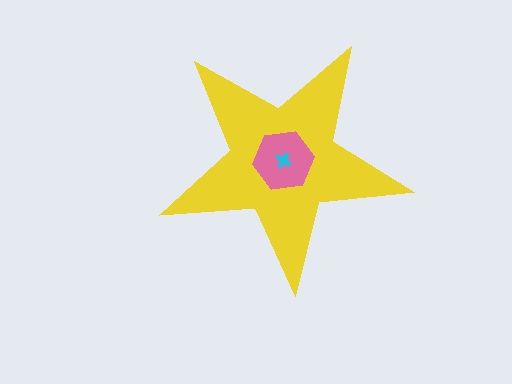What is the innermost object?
The cyan cross.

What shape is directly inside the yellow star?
The pink hexagon.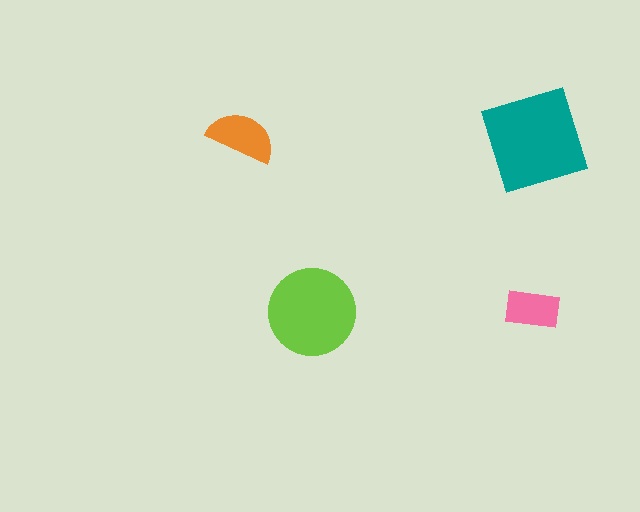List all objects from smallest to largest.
The pink rectangle, the orange semicircle, the lime circle, the teal diamond.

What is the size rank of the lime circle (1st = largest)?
2nd.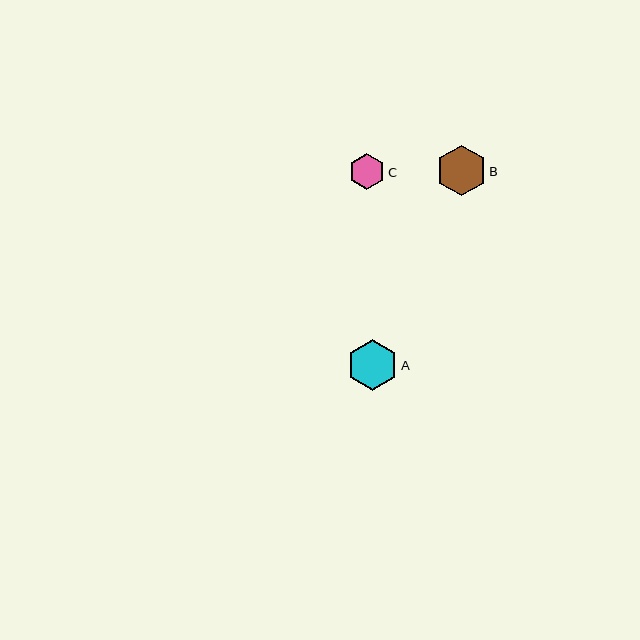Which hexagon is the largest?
Hexagon A is the largest with a size of approximately 51 pixels.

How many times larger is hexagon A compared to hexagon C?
Hexagon A is approximately 1.4 times the size of hexagon C.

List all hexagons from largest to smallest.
From largest to smallest: A, B, C.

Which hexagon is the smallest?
Hexagon C is the smallest with a size of approximately 36 pixels.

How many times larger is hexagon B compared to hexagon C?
Hexagon B is approximately 1.4 times the size of hexagon C.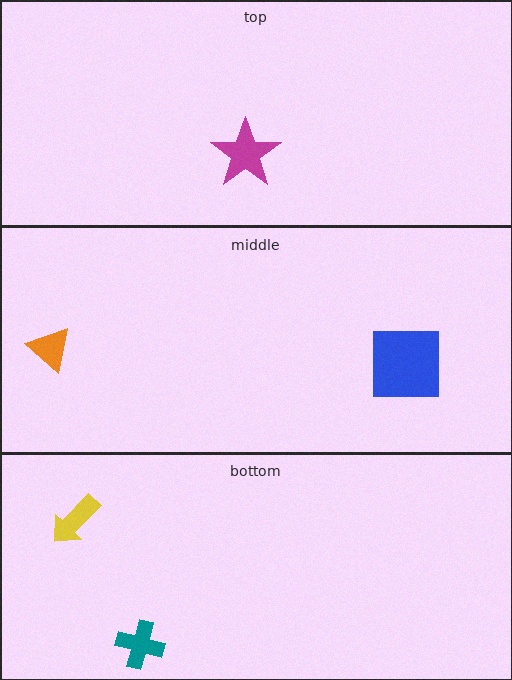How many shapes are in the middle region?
2.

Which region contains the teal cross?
The bottom region.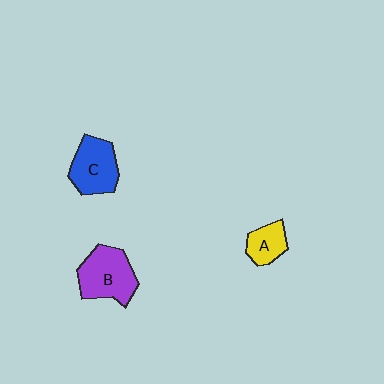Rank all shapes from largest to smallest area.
From largest to smallest: B (purple), C (blue), A (yellow).